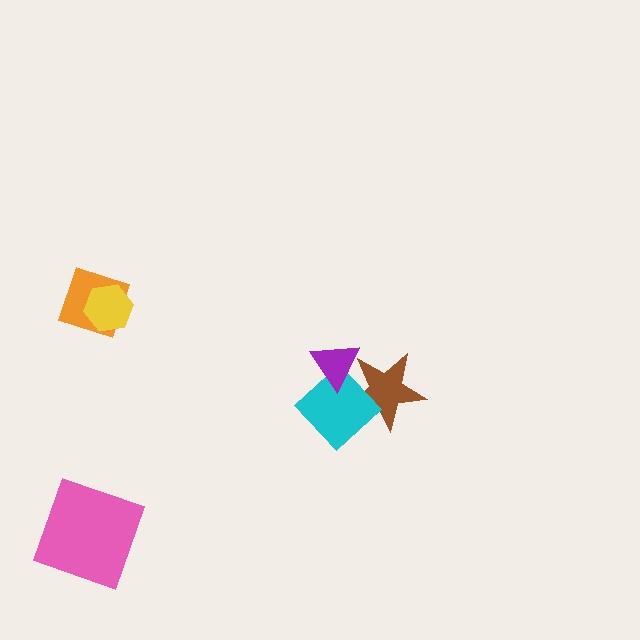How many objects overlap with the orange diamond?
1 object overlaps with the orange diamond.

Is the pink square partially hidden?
No, no other shape covers it.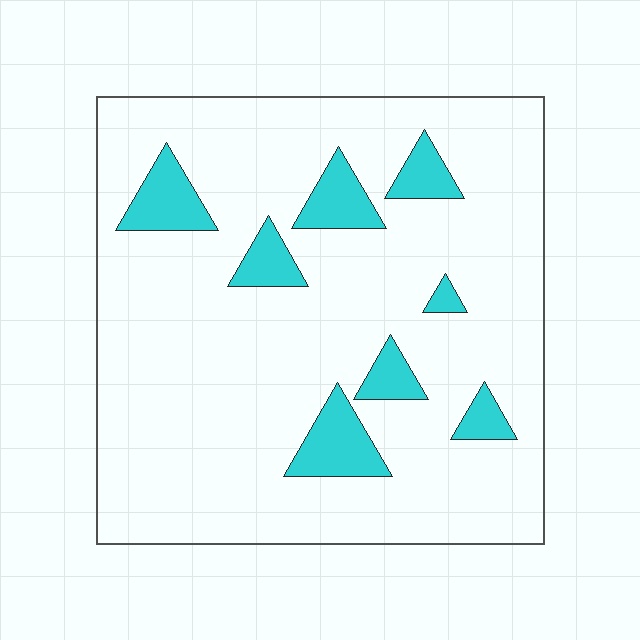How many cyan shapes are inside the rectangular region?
8.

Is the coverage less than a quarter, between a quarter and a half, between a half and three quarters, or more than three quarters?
Less than a quarter.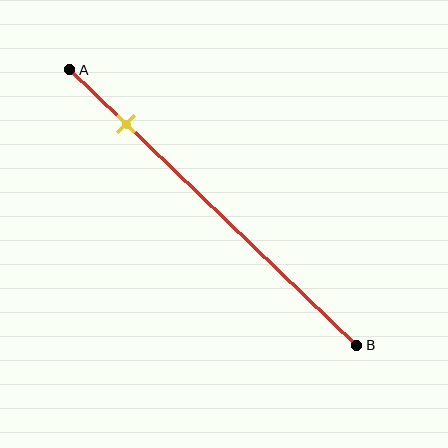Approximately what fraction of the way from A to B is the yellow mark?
The yellow mark is approximately 20% of the way from A to B.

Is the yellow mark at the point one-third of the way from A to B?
No, the mark is at about 20% from A, not at the 33% one-third point.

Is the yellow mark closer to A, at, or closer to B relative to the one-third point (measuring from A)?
The yellow mark is closer to point A than the one-third point of segment AB.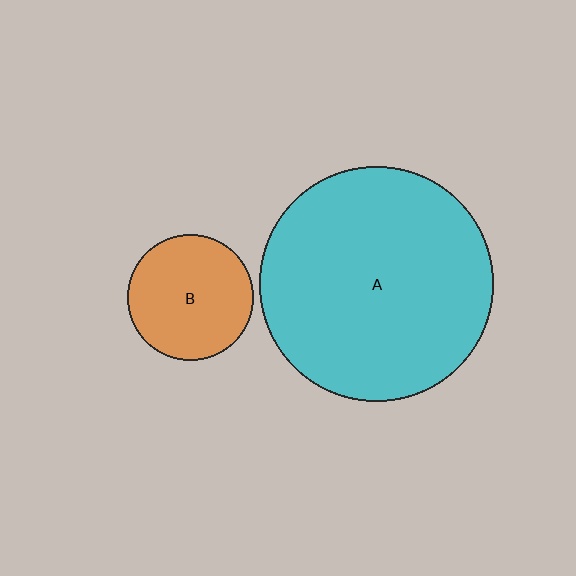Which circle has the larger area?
Circle A (cyan).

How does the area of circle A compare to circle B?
Approximately 3.5 times.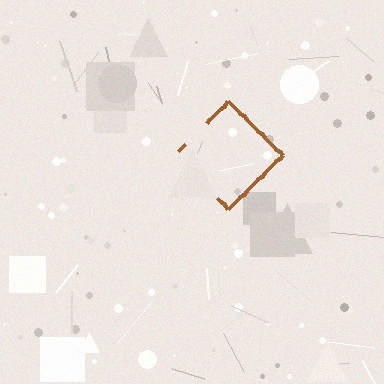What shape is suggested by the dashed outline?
The dashed outline suggests a diamond.